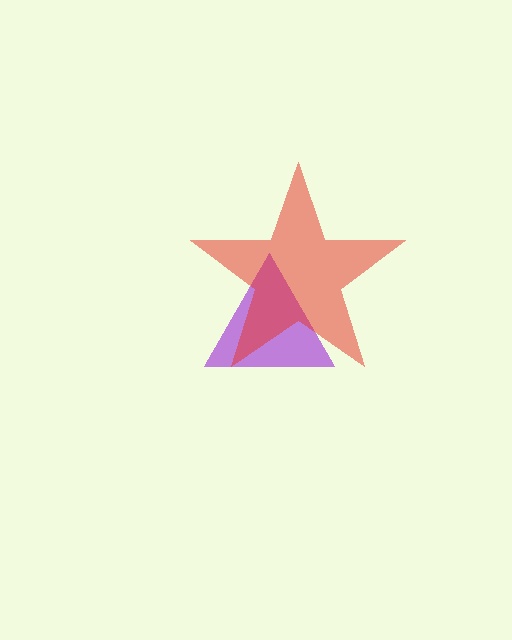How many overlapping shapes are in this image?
There are 2 overlapping shapes in the image.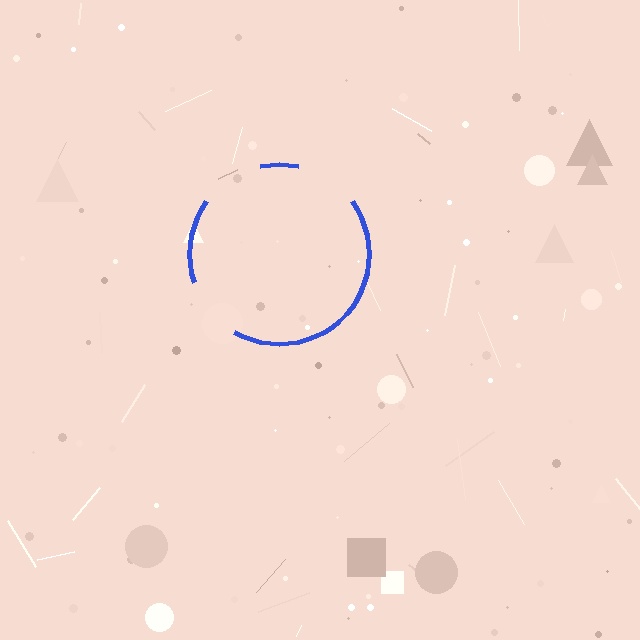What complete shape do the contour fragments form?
The contour fragments form a circle.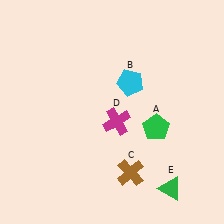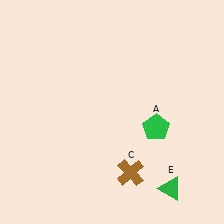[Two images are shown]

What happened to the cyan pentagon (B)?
The cyan pentagon (B) was removed in Image 2. It was in the top-right area of Image 1.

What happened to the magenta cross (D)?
The magenta cross (D) was removed in Image 2. It was in the bottom-right area of Image 1.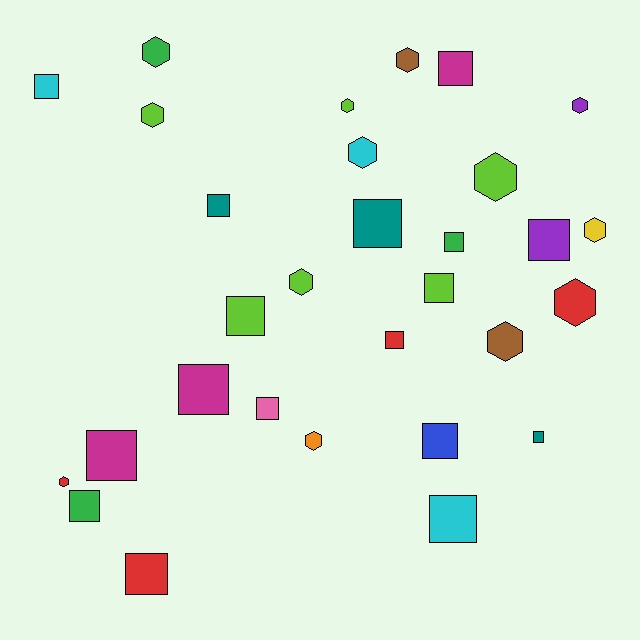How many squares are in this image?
There are 17 squares.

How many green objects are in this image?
There are 3 green objects.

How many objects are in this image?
There are 30 objects.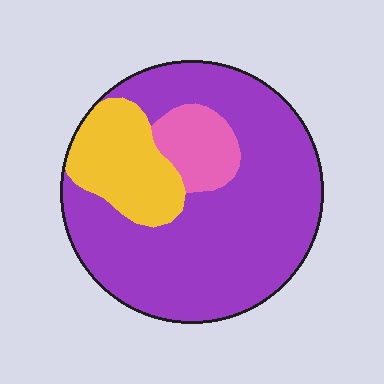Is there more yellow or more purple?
Purple.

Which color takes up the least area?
Pink, at roughly 10%.